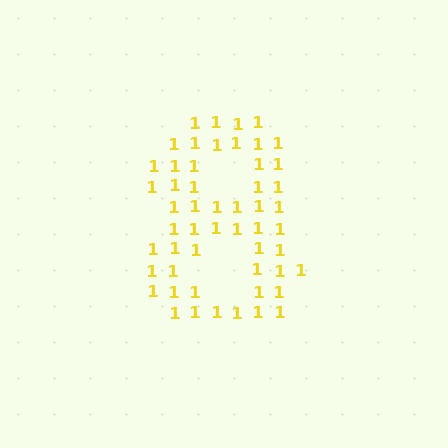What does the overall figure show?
The overall figure shows the digit 8.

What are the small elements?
The small elements are digit 1's.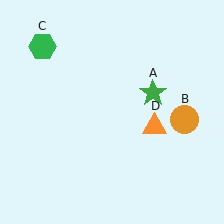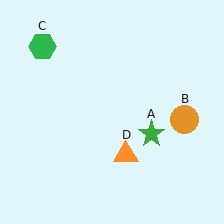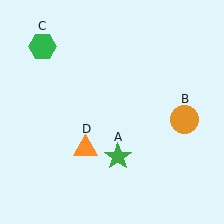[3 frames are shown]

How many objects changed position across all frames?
2 objects changed position: green star (object A), orange triangle (object D).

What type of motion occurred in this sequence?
The green star (object A), orange triangle (object D) rotated clockwise around the center of the scene.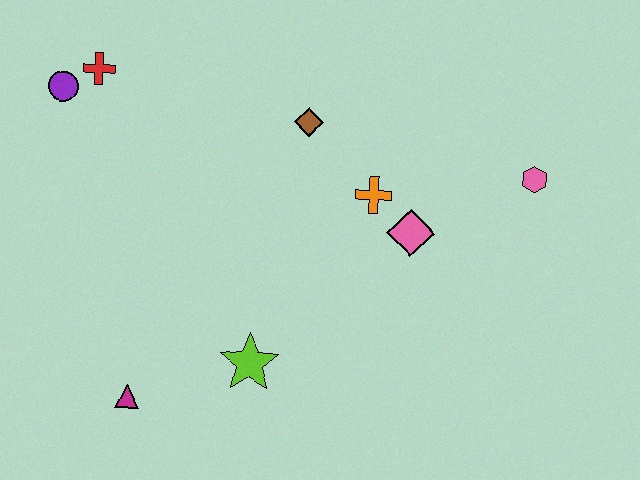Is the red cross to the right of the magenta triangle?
No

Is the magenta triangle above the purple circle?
No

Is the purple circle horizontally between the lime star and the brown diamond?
No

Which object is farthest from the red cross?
The pink hexagon is farthest from the red cross.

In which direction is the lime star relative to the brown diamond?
The lime star is below the brown diamond.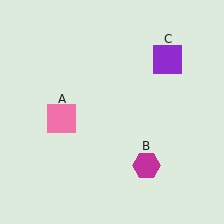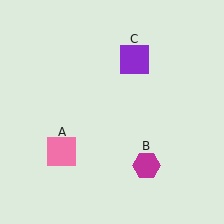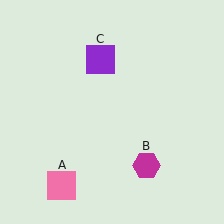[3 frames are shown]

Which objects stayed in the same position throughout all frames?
Magenta hexagon (object B) remained stationary.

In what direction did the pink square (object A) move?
The pink square (object A) moved down.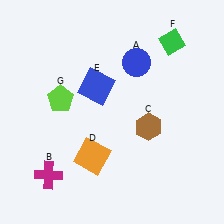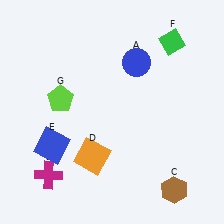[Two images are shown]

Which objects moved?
The objects that moved are: the brown hexagon (C), the blue square (E).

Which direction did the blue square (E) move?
The blue square (E) moved down.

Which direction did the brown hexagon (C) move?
The brown hexagon (C) moved down.